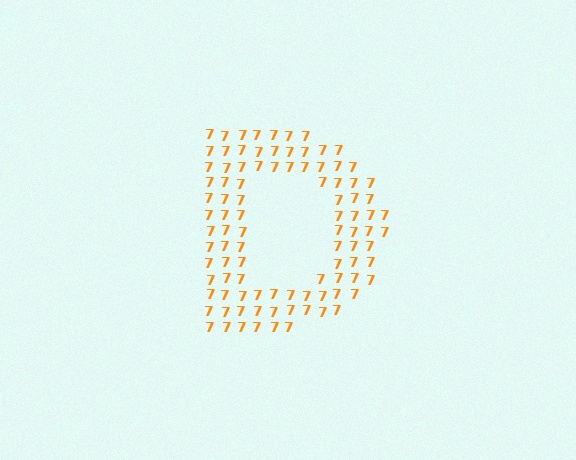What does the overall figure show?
The overall figure shows the letter D.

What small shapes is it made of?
It is made of small digit 7's.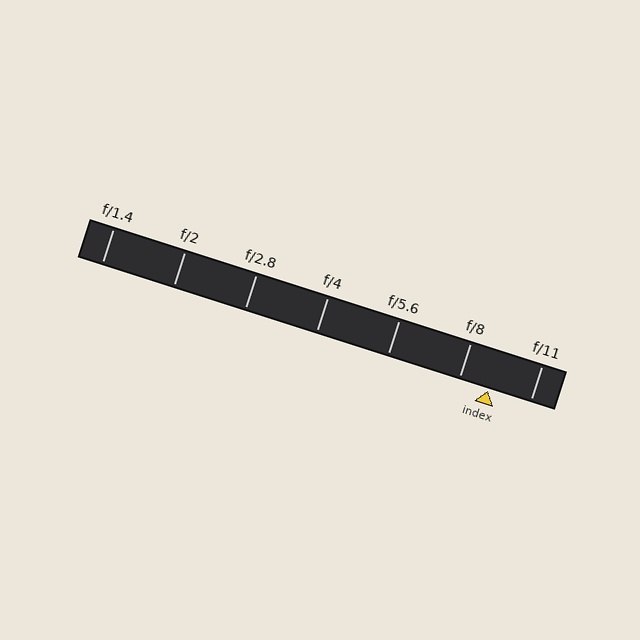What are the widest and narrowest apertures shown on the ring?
The widest aperture shown is f/1.4 and the narrowest is f/11.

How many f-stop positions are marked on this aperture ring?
There are 7 f-stop positions marked.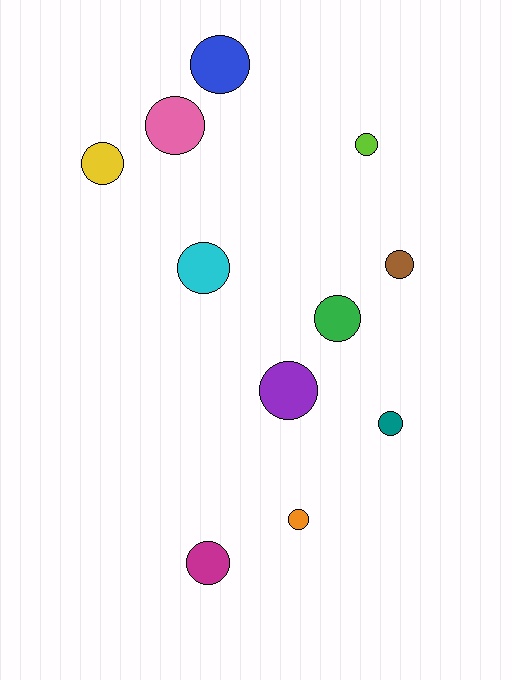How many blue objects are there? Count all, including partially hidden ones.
There is 1 blue object.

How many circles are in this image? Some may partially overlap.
There are 11 circles.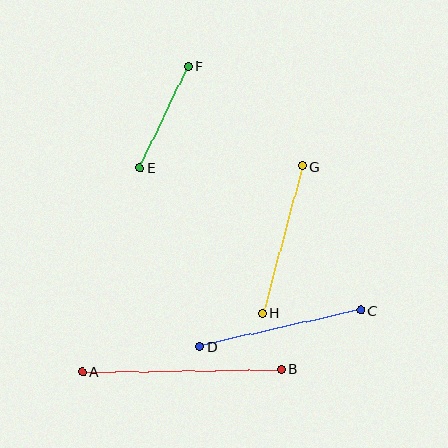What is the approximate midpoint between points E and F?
The midpoint is at approximately (164, 117) pixels.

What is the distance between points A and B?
The distance is approximately 199 pixels.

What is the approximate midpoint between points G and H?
The midpoint is at approximately (283, 240) pixels.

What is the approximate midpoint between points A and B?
The midpoint is at approximately (182, 371) pixels.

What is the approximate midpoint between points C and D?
The midpoint is at approximately (280, 328) pixels.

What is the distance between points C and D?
The distance is approximately 165 pixels.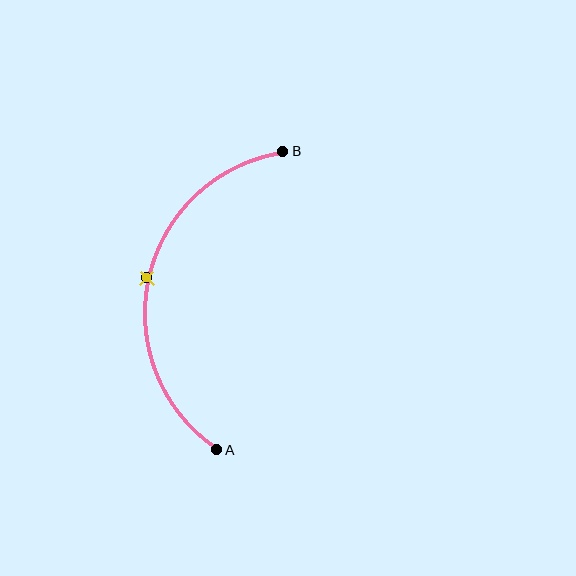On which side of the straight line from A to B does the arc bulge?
The arc bulges to the left of the straight line connecting A and B.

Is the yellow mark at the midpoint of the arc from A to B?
Yes. The yellow mark lies on the arc at equal arc-length from both A and B — it is the arc midpoint.